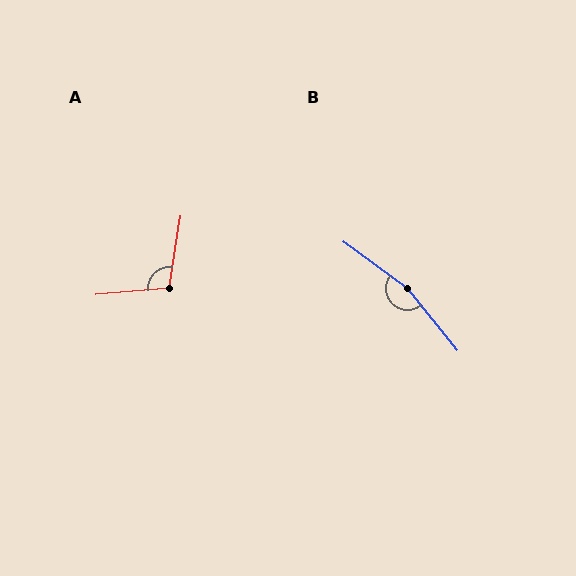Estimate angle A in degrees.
Approximately 105 degrees.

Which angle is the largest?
B, at approximately 165 degrees.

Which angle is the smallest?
A, at approximately 105 degrees.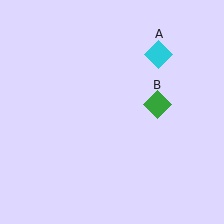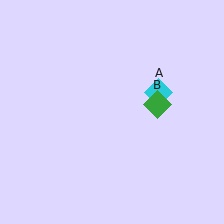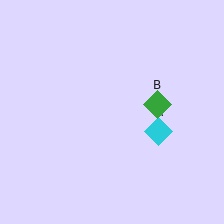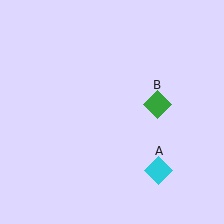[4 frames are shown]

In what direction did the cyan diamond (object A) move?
The cyan diamond (object A) moved down.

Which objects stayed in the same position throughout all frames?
Green diamond (object B) remained stationary.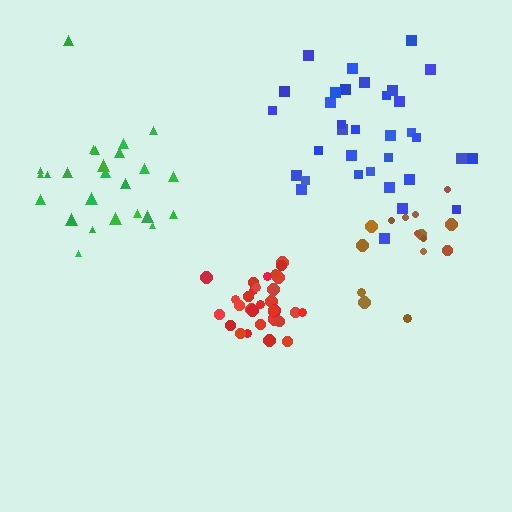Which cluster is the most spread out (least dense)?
Blue.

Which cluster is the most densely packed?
Red.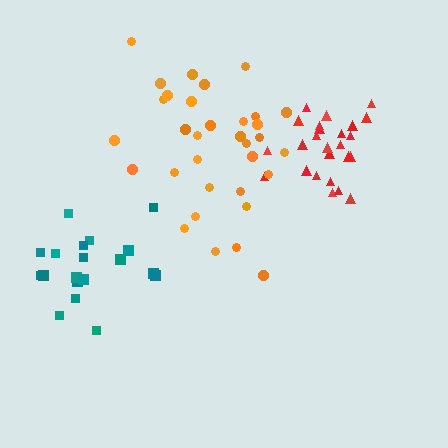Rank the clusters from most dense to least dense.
red, teal, orange.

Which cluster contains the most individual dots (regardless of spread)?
Orange (33).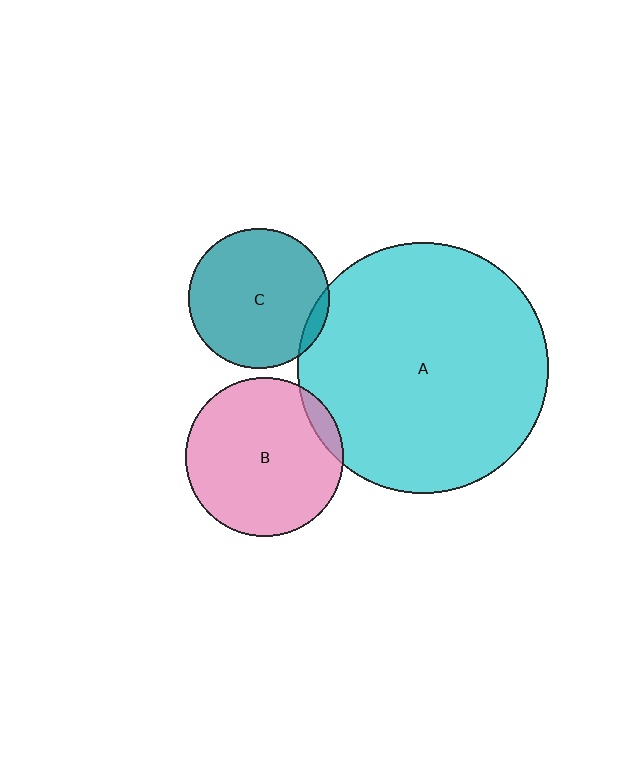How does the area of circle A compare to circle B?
Approximately 2.5 times.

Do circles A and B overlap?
Yes.